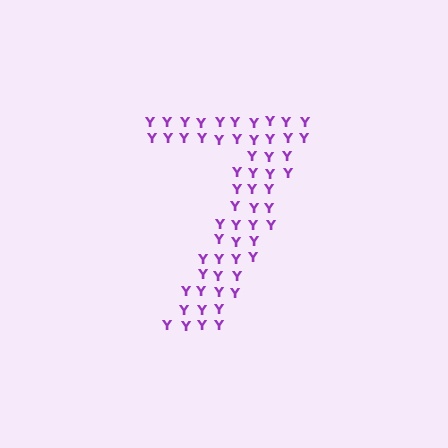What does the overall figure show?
The overall figure shows the digit 7.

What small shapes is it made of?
It is made of small letter Y's.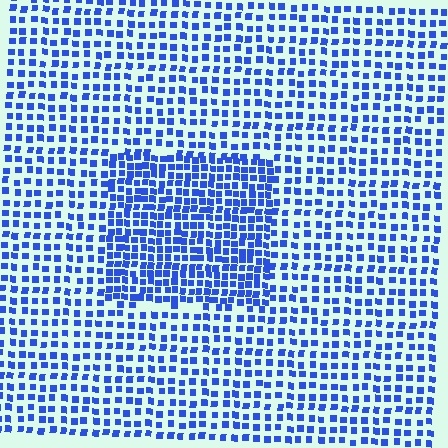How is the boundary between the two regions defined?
The boundary is defined by a change in element density (approximately 1.7x ratio). All elements are the same color, size, and shape.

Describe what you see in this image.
The image contains small blue elements arranged at two different densities. A rectangle-shaped region is visible where the elements are more densely packed than the surrounding area.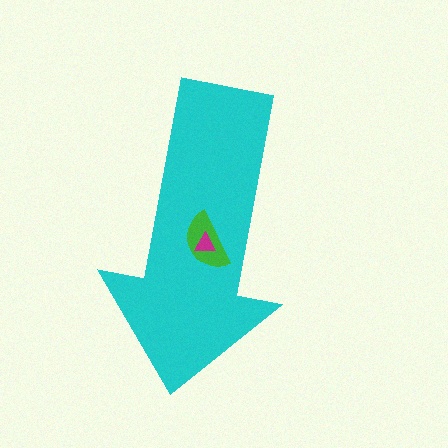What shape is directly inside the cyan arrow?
The green semicircle.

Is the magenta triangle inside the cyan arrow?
Yes.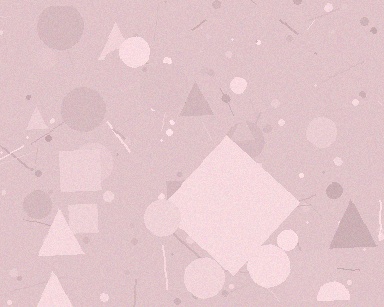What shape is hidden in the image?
A diamond is hidden in the image.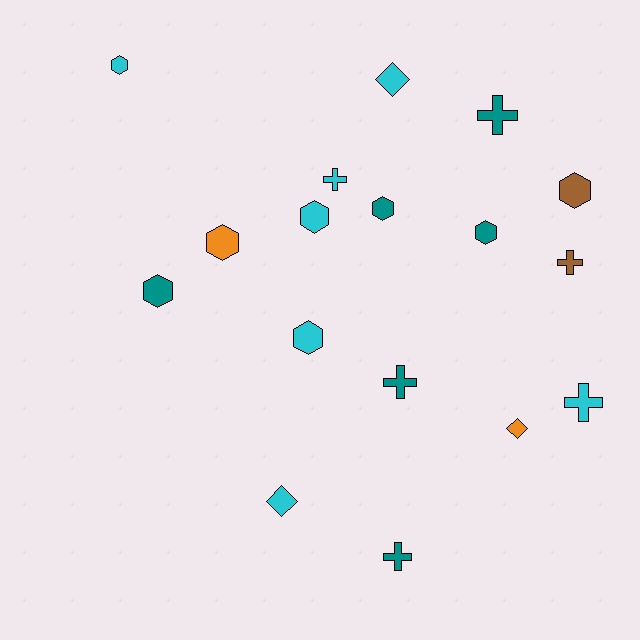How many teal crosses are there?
There are 3 teal crosses.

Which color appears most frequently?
Cyan, with 7 objects.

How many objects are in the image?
There are 17 objects.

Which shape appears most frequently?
Hexagon, with 8 objects.